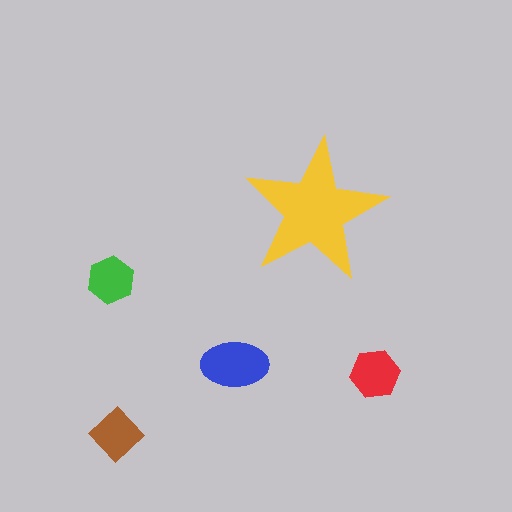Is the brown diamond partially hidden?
No, the brown diamond is fully visible.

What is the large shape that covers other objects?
A yellow star.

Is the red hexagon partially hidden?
No, the red hexagon is fully visible.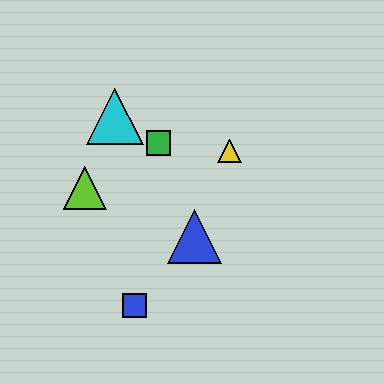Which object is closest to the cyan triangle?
The green square is closest to the cyan triangle.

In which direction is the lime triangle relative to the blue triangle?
The lime triangle is to the left of the blue triangle.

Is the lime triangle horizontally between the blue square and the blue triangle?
No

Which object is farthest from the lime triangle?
The yellow triangle is farthest from the lime triangle.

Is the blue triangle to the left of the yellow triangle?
Yes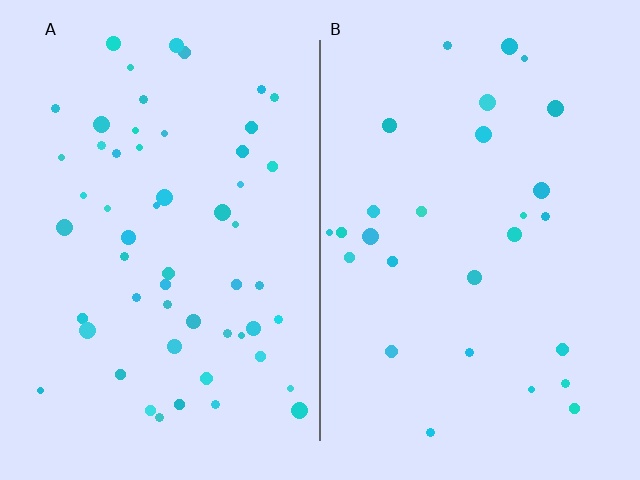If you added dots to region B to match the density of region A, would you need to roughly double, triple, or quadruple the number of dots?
Approximately double.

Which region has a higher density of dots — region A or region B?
A (the left).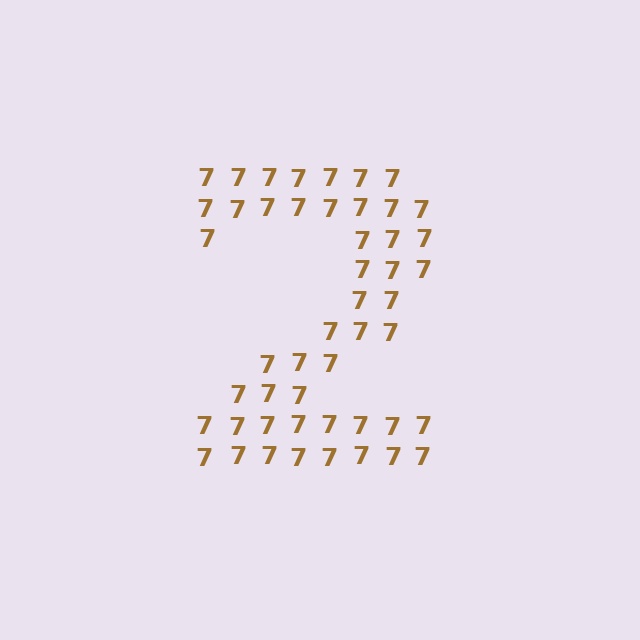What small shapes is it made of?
It is made of small digit 7's.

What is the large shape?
The large shape is the digit 2.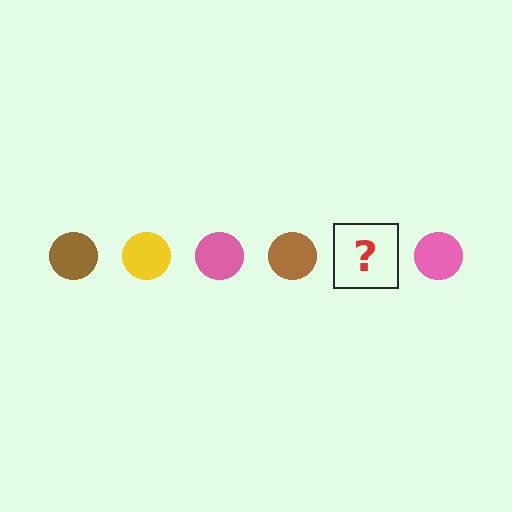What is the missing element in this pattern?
The missing element is a yellow circle.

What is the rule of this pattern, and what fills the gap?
The rule is that the pattern cycles through brown, yellow, pink circles. The gap should be filled with a yellow circle.